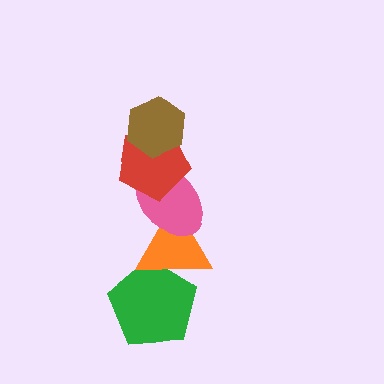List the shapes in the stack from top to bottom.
From top to bottom: the brown hexagon, the red pentagon, the pink ellipse, the orange triangle, the green pentagon.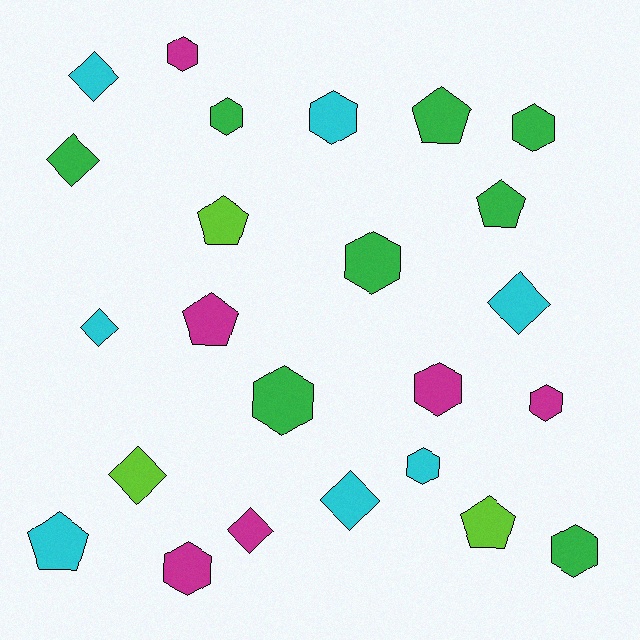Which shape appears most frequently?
Hexagon, with 11 objects.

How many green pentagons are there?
There are 2 green pentagons.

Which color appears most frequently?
Green, with 8 objects.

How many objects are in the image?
There are 24 objects.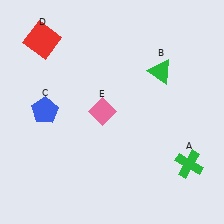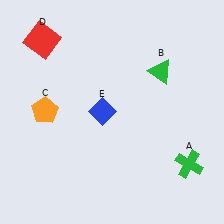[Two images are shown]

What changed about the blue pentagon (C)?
In Image 1, C is blue. In Image 2, it changed to orange.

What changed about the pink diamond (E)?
In Image 1, E is pink. In Image 2, it changed to blue.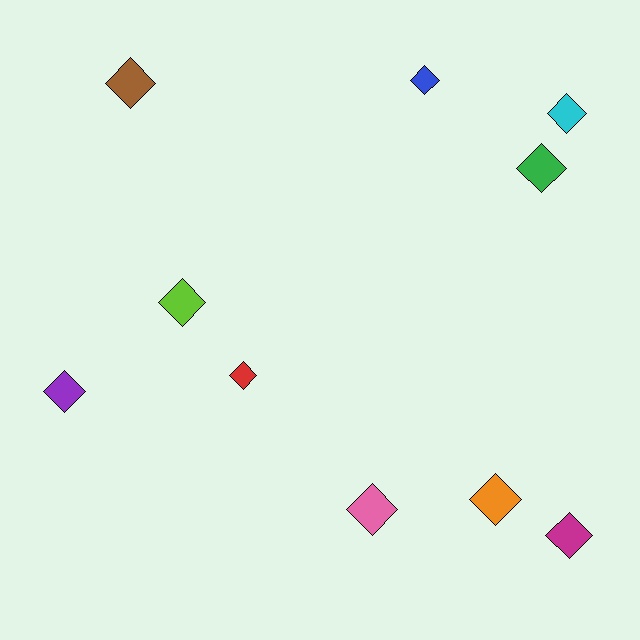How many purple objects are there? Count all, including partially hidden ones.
There is 1 purple object.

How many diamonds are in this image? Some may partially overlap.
There are 10 diamonds.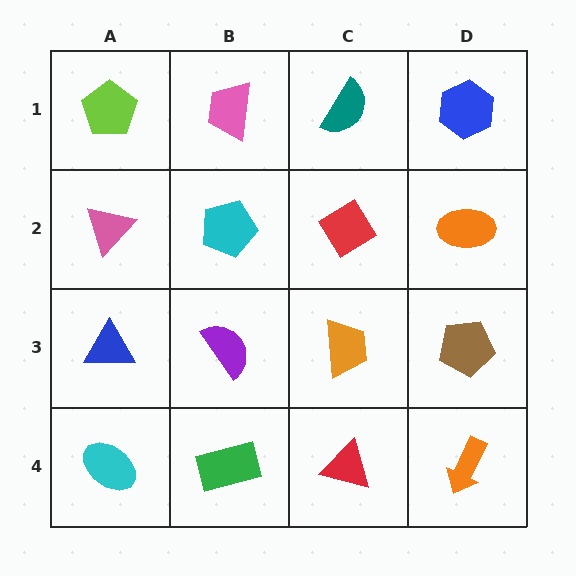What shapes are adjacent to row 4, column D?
A brown pentagon (row 3, column D), a red triangle (row 4, column C).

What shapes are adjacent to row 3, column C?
A red diamond (row 2, column C), a red triangle (row 4, column C), a purple semicircle (row 3, column B), a brown pentagon (row 3, column D).